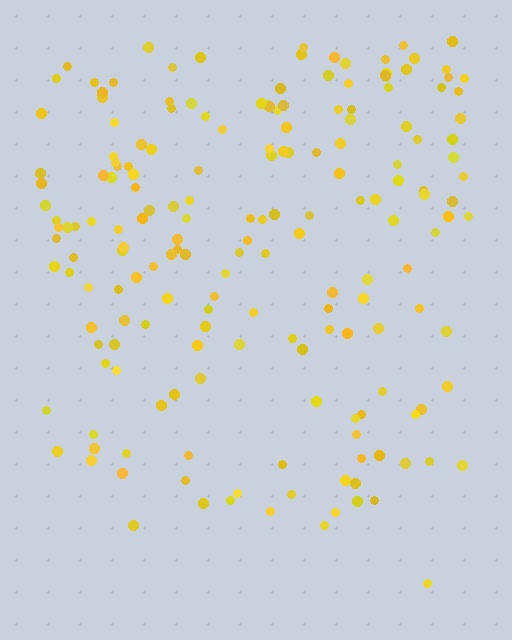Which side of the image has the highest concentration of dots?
The top.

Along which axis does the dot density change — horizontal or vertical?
Vertical.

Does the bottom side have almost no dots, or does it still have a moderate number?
Still a moderate number, just noticeably fewer than the top.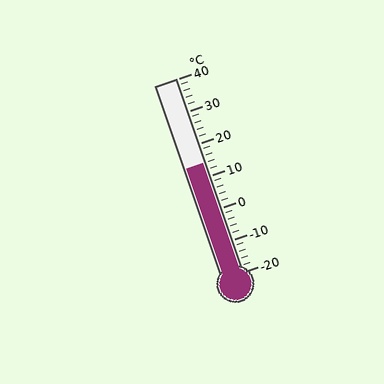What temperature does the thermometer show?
The thermometer shows approximately 14°C.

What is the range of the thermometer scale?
The thermometer scale ranges from -20°C to 40°C.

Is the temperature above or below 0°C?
The temperature is above 0°C.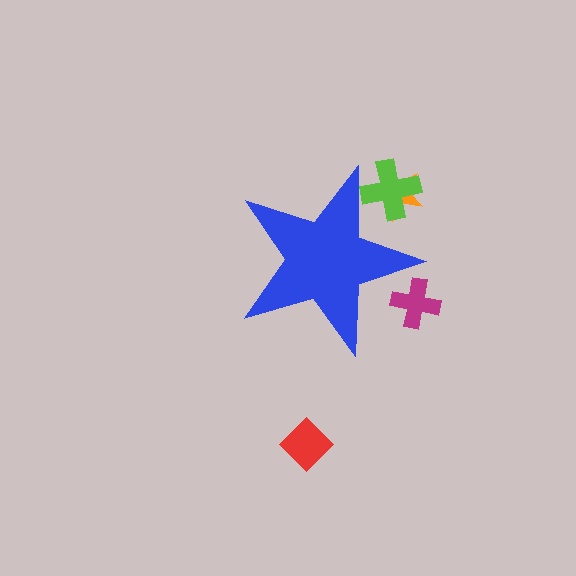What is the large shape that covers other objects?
A blue star.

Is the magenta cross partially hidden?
Yes, the magenta cross is partially hidden behind the blue star.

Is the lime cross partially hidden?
Yes, the lime cross is partially hidden behind the blue star.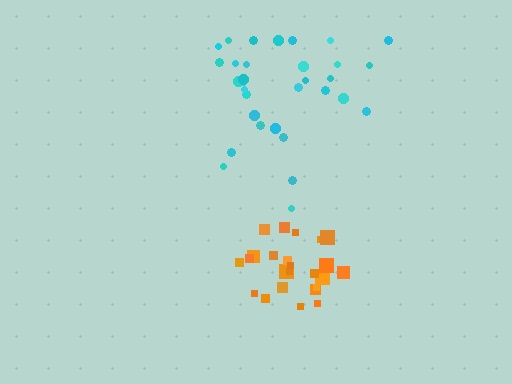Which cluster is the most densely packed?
Orange.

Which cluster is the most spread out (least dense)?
Cyan.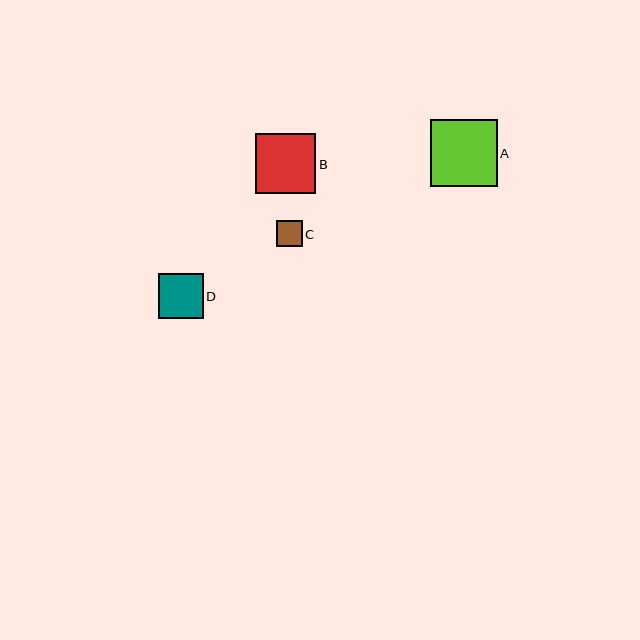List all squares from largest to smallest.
From largest to smallest: A, B, D, C.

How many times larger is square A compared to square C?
Square A is approximately 2.6 times the size of square C.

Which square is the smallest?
Square C is the smallest with a size of approximately 26 pixels.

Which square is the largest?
Square A is the largest with a size of approximately 67 pixels.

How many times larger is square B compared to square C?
Square B is approximately 2.3 times the size of square C.